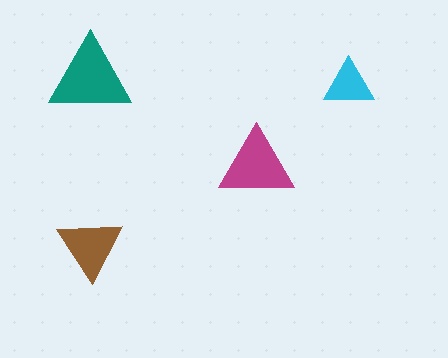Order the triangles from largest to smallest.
the teal one, the magenta one, the brown one, the cyan one.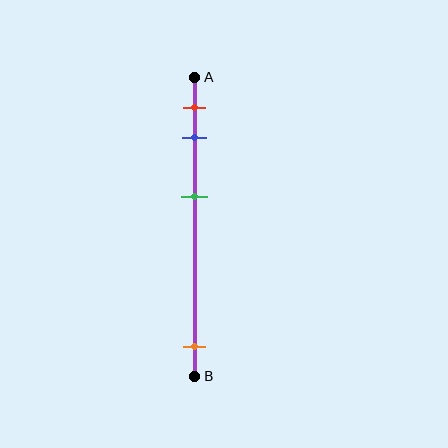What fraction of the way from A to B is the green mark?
The green mark is approximately 40% (0.4) of the way from A to B.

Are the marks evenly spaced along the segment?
No, the marks are not evenly spaced.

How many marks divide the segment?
There are 4 marks dividing the segment.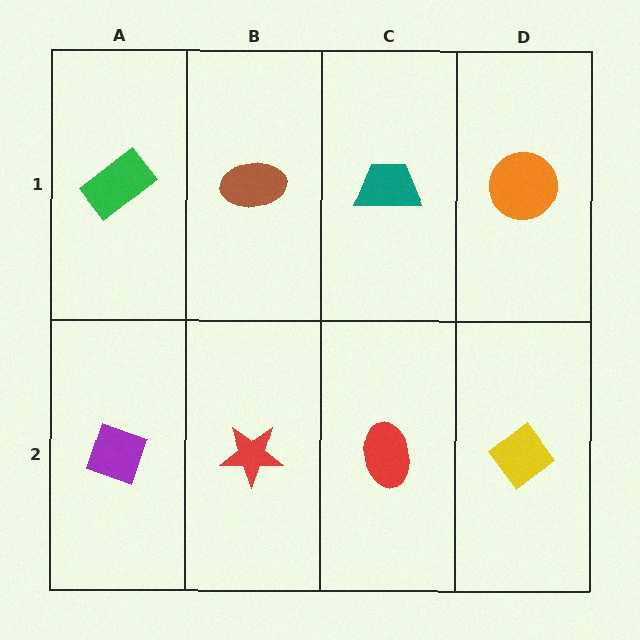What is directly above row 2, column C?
A teal trapezoid.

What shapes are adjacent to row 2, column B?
A brown ellipse (row 1, column B), a purple diamond (row 2, column A), a red ellipse (row 2, column C).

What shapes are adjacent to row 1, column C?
A red ellipse (row 2, column C), a brown ellipse (row 1, column B), an orange circle (row 1, column D).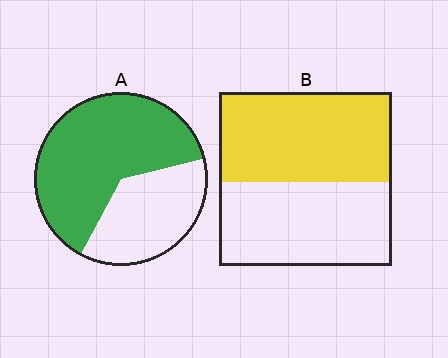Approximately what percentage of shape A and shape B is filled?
A is approximately 65% and B is approximately 50%.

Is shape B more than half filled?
Roughly half.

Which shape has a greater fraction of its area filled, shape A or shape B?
Shape A.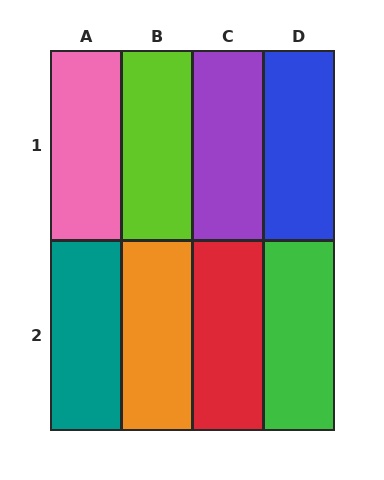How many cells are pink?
1 cell is pink.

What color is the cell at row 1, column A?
Pink.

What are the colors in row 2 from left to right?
Teal, orange, red, green.